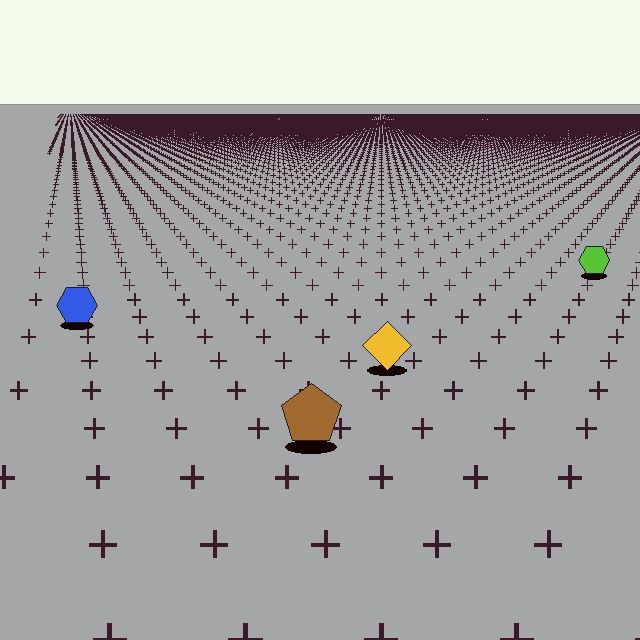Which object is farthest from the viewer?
The lime hexagon is farthest from the viewer. It appears smaller and the ground texture around it is denser.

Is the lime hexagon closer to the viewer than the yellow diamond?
No. The yellow diamond is closer — you can tell from the texture gradient: the ground texture is coarser near it.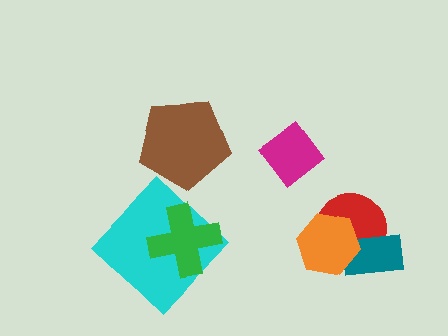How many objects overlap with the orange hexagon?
2 objects overlap with the orange hexagon.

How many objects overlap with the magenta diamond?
0 objects overlap with the magenta diamond.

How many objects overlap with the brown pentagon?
0 objects overlap with the brown pentagon.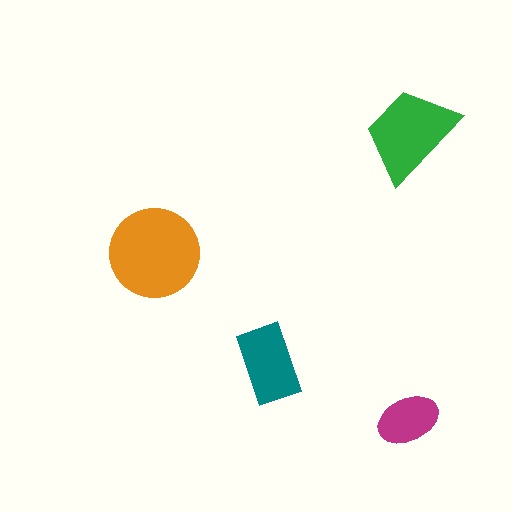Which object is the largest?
The orange circle.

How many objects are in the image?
There are 4 objects in the image.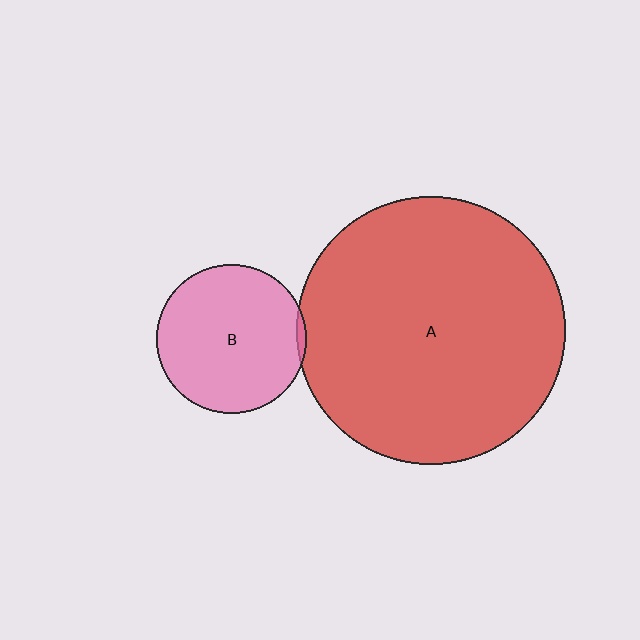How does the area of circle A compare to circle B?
Approximately 3.2 times.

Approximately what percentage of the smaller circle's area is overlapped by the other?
Approximately 5%.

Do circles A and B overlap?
Yes.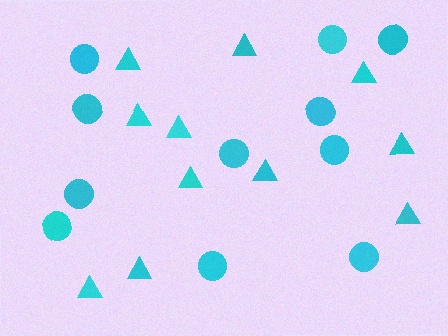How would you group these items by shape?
There are 2 groups: one group of triangles (11) and one group of circles (11).